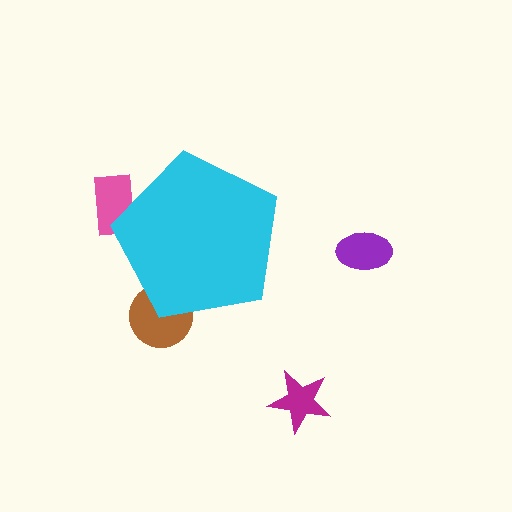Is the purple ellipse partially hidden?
No, the purple ellipse is fully visible.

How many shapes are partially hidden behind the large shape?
2 shapes are partially hidden.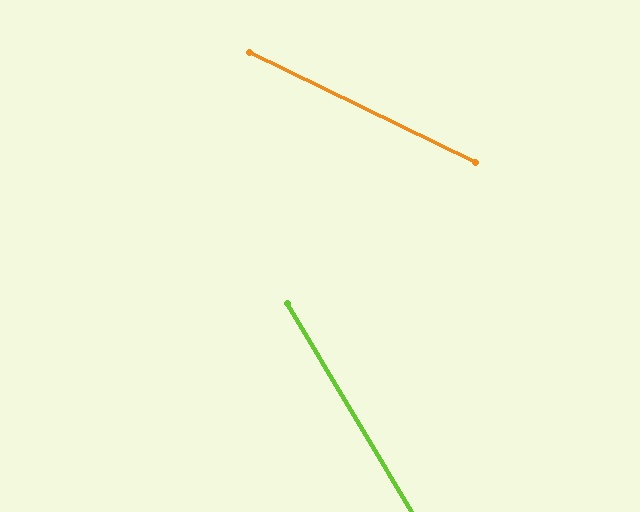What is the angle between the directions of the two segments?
Approximately 33 degrees.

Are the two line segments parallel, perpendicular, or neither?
Neither parallel nor perpendicular — they differ by about 33°.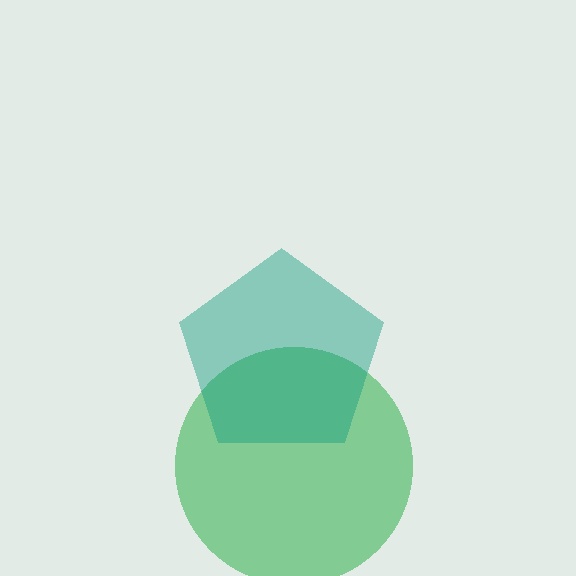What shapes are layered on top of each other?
The layered shapes are: a green circle, a teal pentagon.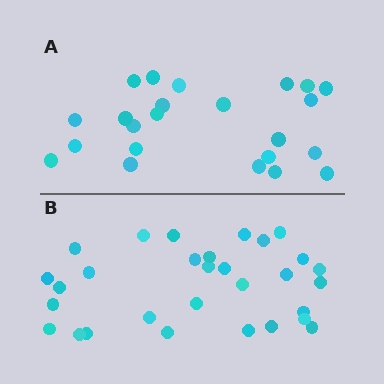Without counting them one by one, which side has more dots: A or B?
Region B (the bottom region) has more dots.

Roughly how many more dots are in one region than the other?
Region B has roughly 8 or so more dots than region A.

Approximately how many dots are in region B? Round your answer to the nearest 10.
About 30 dots.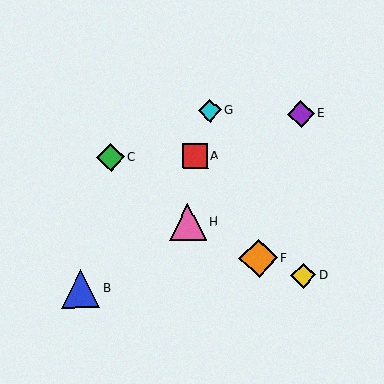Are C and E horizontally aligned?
No, C is at y≈157 and E is at y≈114.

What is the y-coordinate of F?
Object F is at y≈258.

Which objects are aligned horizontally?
Objects A, C are aligned horizontally.